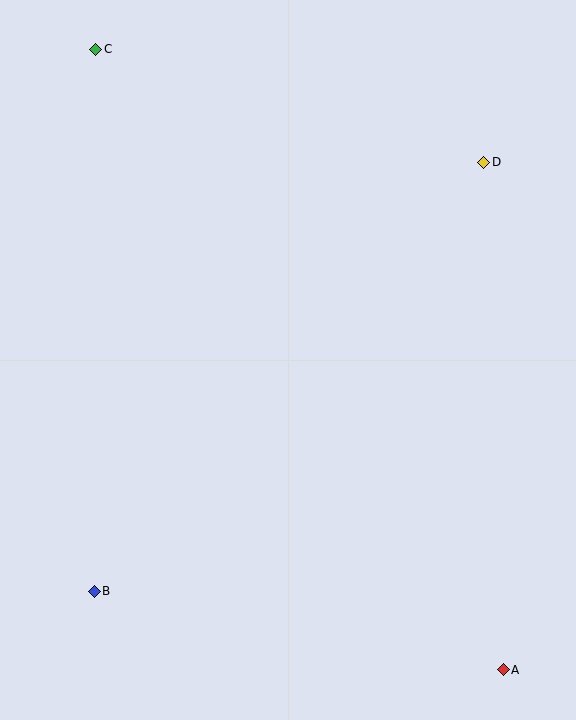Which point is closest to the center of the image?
Point D at (484, 162) is closest to the center.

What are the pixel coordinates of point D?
Point D is at (484, 162).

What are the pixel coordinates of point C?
Point C is at (96, 49).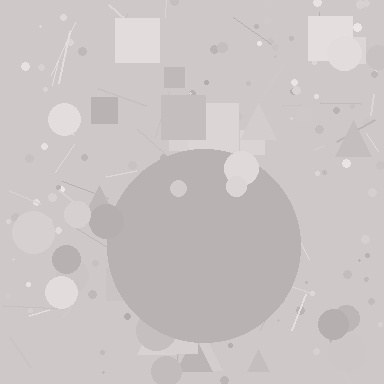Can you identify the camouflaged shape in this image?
The camouflaged shape is a circle.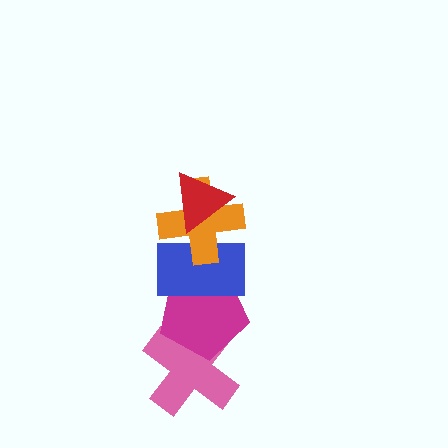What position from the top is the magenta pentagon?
The magenta pentagon is 4th from the top.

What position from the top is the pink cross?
The pink cross is 5th from the top.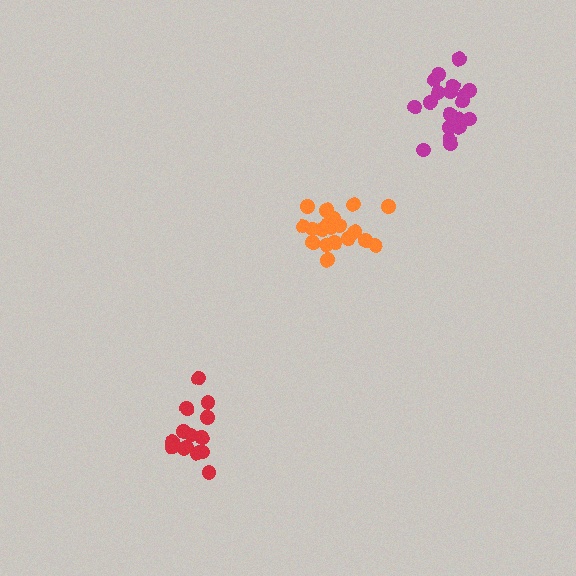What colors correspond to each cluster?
The clusters are colored: orange, magenta, red.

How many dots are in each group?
Group 1: 19 dots, Group 2: 19 dots, Group 3: 14 dots (52 total).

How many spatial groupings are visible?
There are 3 spatial groupings.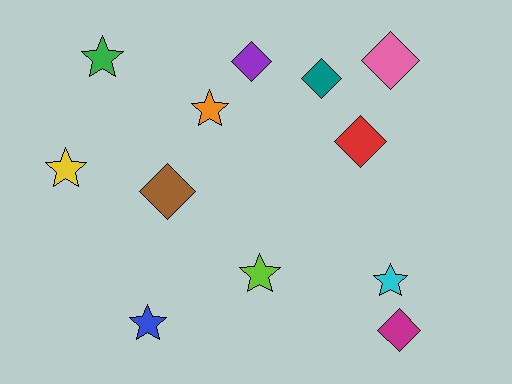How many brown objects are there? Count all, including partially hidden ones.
There is 1 brown object.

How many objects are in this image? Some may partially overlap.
There are 12 objects.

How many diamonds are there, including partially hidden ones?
There are 6 diamonds.